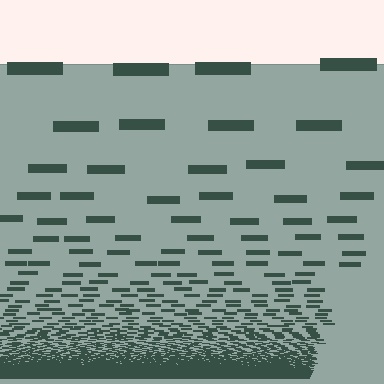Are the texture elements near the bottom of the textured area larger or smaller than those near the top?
Smaller. The gradient is inverted — elements near the bottom are smaller and denser.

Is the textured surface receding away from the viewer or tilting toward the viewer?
The surface appears to tilt toward the viewer. Texture elements get larger and sparser toward the top.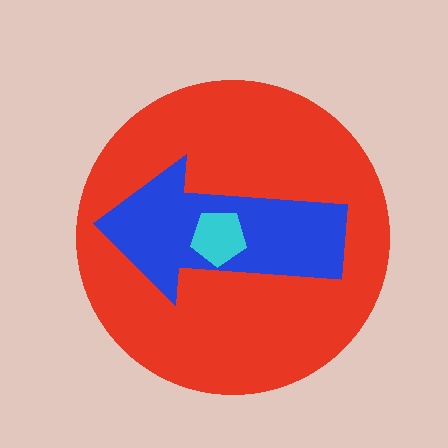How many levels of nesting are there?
3.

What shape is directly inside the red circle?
The blue arrow.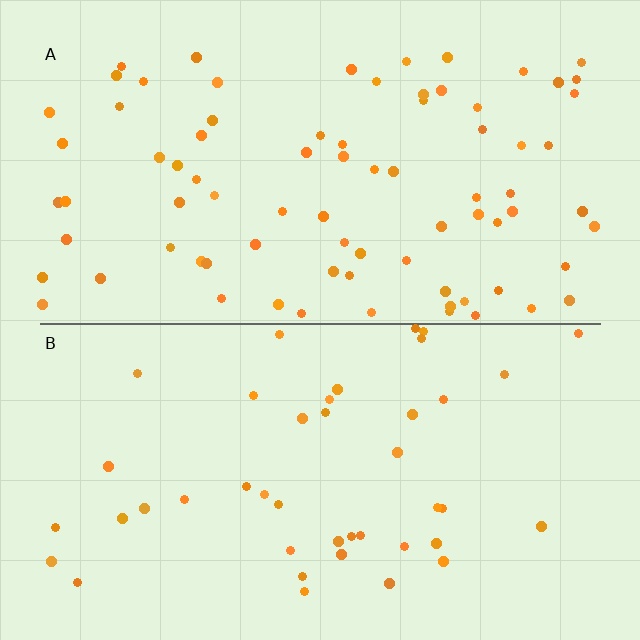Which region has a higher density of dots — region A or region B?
A (the top).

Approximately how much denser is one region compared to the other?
Approximately 1.9× — region A over region B.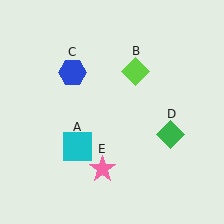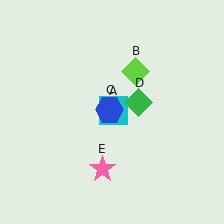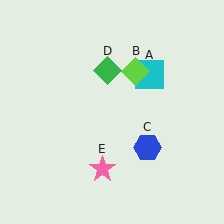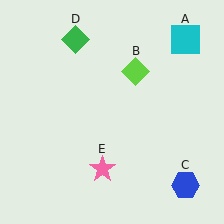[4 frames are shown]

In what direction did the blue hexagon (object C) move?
The blue hexagon (object C) moved down and to the right.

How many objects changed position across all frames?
3 objects changed position: cyan square (object A), blue hexagon (object C), green diamond (object D).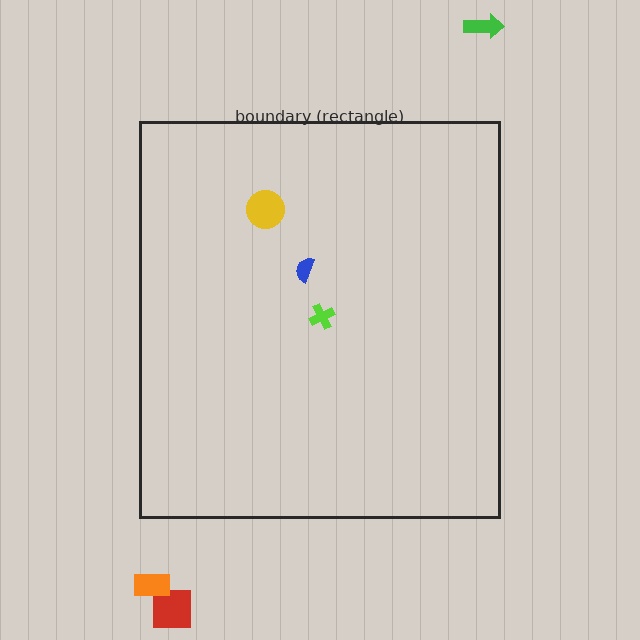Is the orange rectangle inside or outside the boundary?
Outside.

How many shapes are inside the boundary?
3 inside, 3 outside.